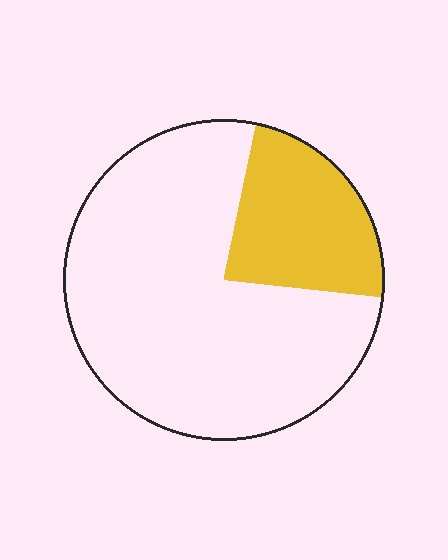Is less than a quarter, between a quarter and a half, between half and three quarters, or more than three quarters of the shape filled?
Less than a quarter.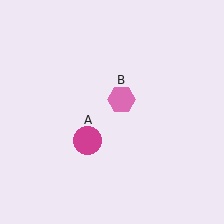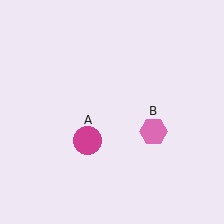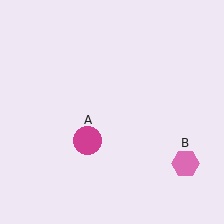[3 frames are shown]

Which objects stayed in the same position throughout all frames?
Magenta circle (object A) remained stationary.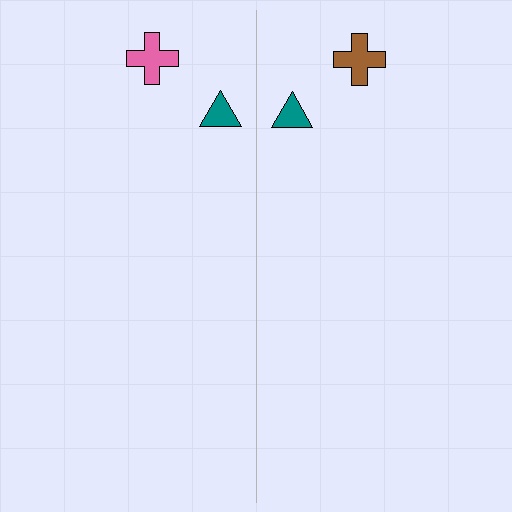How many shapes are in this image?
There are 4 shapes in this image.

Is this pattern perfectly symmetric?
No, the pattern is not perfectly symmetric. The brown cross on the right side breaks the symmetry — its mirror counterpart is pink.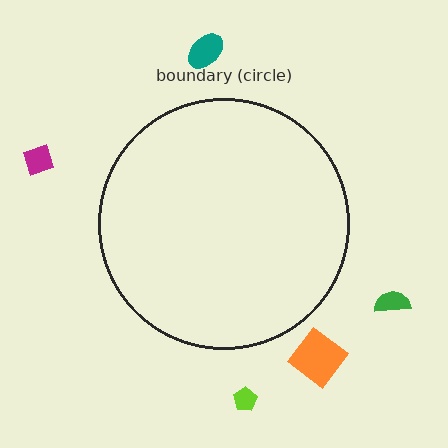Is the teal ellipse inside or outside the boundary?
Outside.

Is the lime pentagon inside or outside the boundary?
Outside.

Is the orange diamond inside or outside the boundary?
Outside.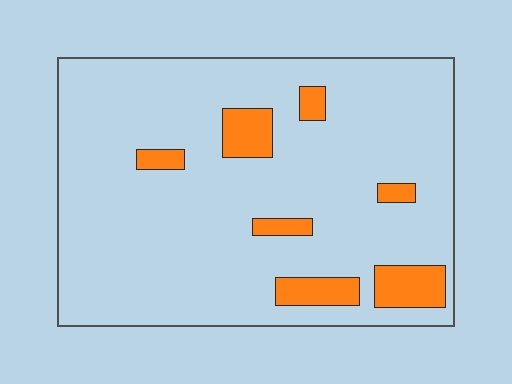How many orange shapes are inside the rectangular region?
7.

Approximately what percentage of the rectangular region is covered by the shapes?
Approximately 10%.